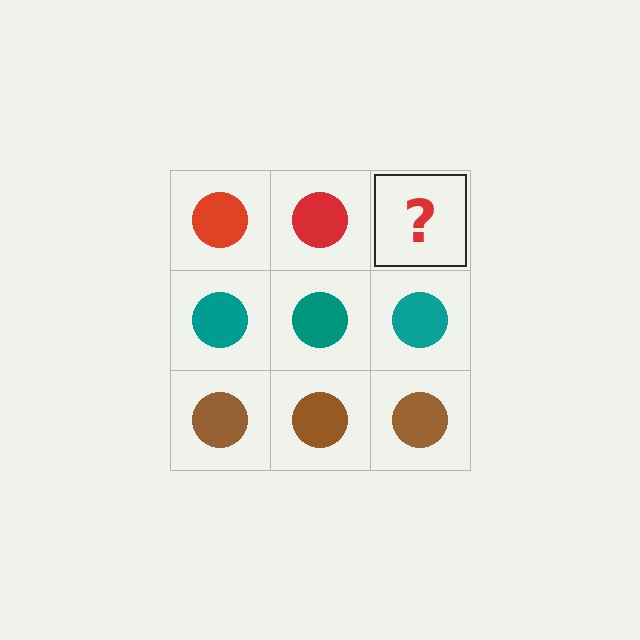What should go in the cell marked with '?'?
The missing cell should contain a red circle.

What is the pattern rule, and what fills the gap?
The rule is that each row has a consistent color. The gap should be filled with a red circle.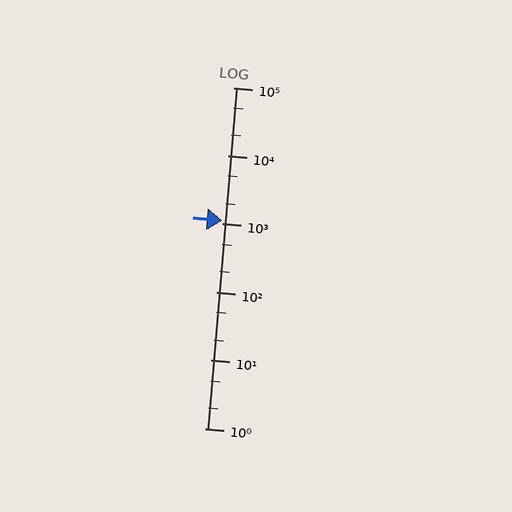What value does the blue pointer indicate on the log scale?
The pointer indicates approximately 1100.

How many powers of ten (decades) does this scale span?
The scale spans 5 decades, from 1 to 100000.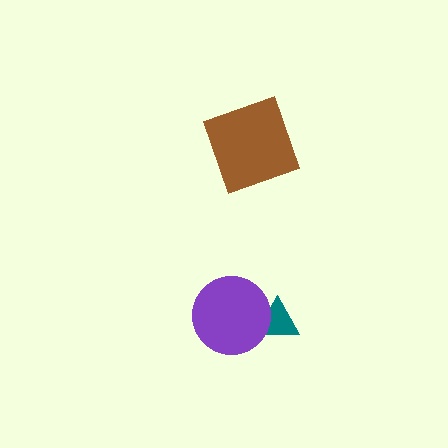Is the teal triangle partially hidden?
Yes, it is partially covered by another shape.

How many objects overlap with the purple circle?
1 object overlaps with the purple circle.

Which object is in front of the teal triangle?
The purple circle is in front of the teal triangle.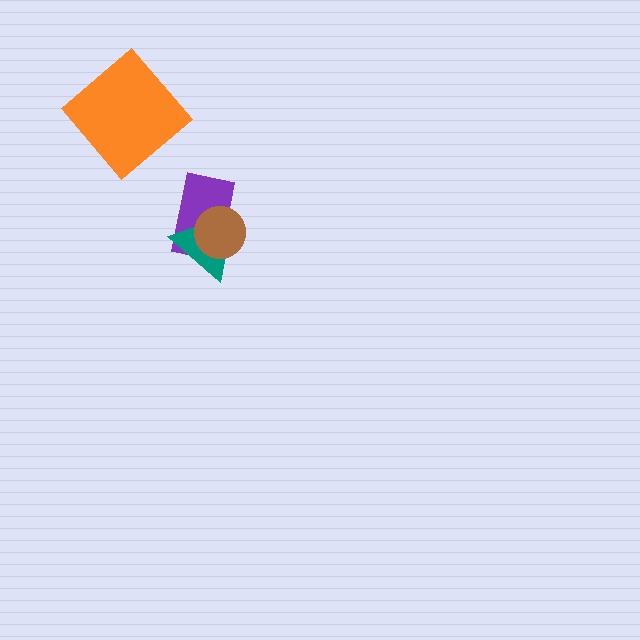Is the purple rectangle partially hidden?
Yes, it is partially covered by another shape.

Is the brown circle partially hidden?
No, no other shape covers it.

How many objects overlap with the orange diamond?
0 objects overlap with the orange diamond.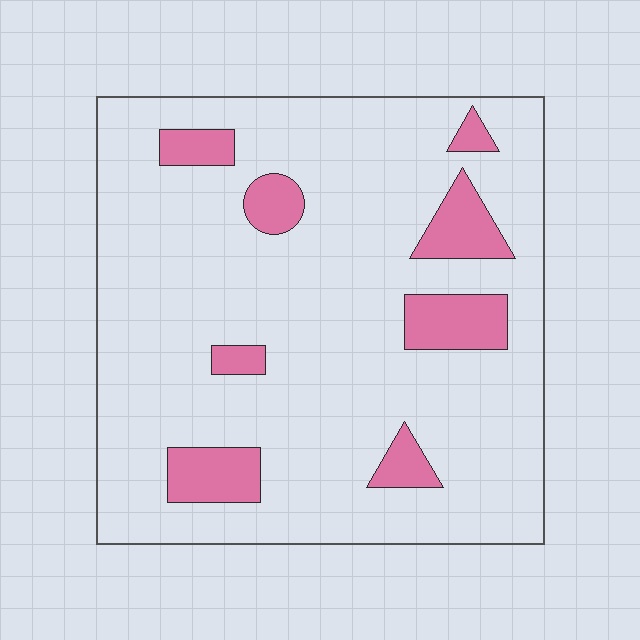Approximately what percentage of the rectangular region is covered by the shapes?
Approximately 15%.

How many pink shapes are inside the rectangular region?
8.